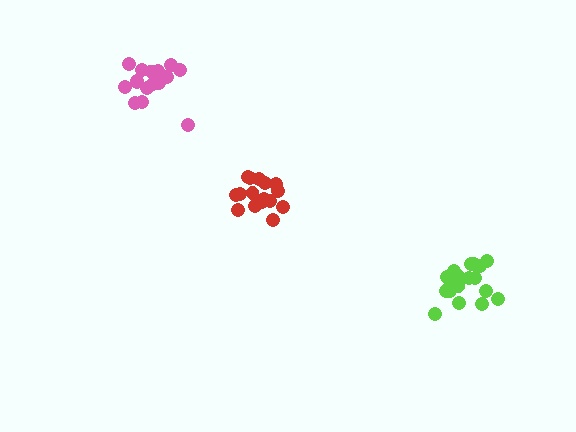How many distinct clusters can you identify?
There are 3 distinct clusters.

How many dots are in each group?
Group 1: 17 dots, Group 2: 20 dots, Group 3: 16 dots (53 total).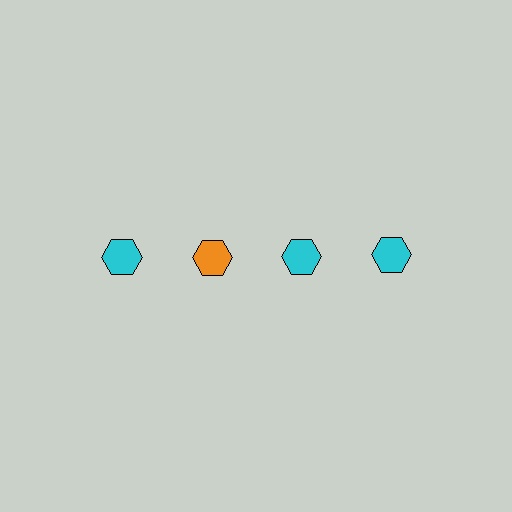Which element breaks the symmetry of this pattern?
The orange hexagon in the top row, second from left column breaks the symmetry. All other shapes are cyan hexagons.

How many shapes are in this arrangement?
There are 4 shapes arranged in a grid pattern.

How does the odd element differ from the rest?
It has a different color: orange instead of cyan.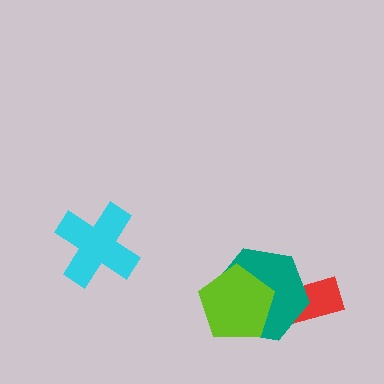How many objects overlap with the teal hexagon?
2 objects overlap with the teal hexagon.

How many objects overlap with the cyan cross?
0 objects overlap with the cyan cross.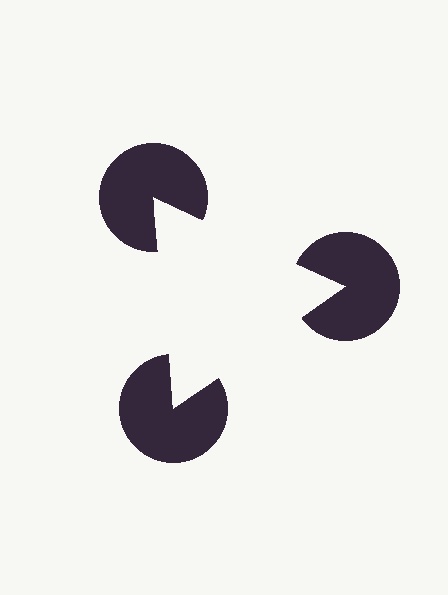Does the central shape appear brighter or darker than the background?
It typically appears slightly brighter than the background, even though no actual brightness change is drawn.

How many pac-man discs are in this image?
There are 3 — one at each vertex of the illusory triangle.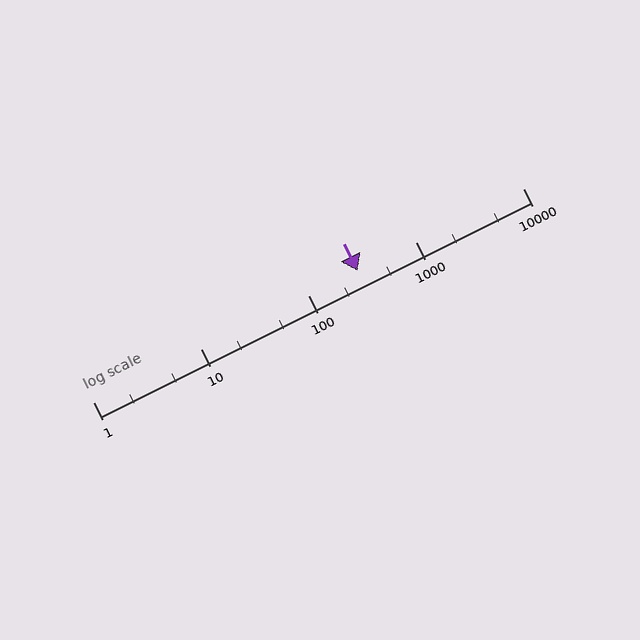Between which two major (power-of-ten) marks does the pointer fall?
The pointer is between 100 and 1000.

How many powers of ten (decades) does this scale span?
The scale spans 4 decades, from 1 to 10000.